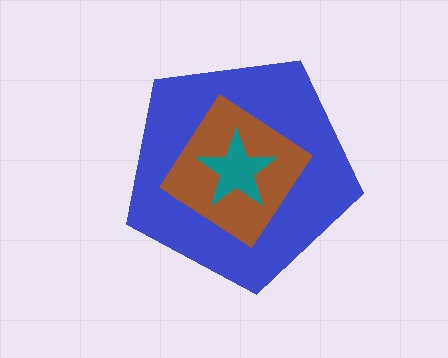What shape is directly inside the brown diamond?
The teal star.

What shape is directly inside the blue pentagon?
The brown diamond.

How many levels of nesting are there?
3.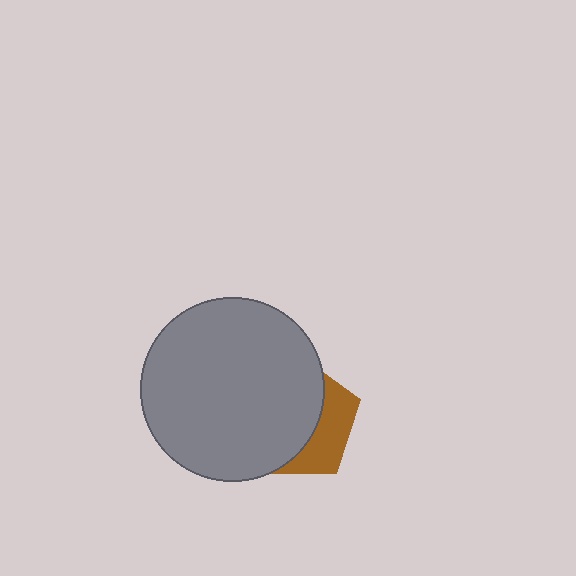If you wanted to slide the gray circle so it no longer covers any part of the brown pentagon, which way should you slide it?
Slide it left — that is the most direct way to separate the two shapes.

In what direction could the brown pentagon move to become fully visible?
The brown pentagon could move right. That would shift it out from behind the gray circle entirely.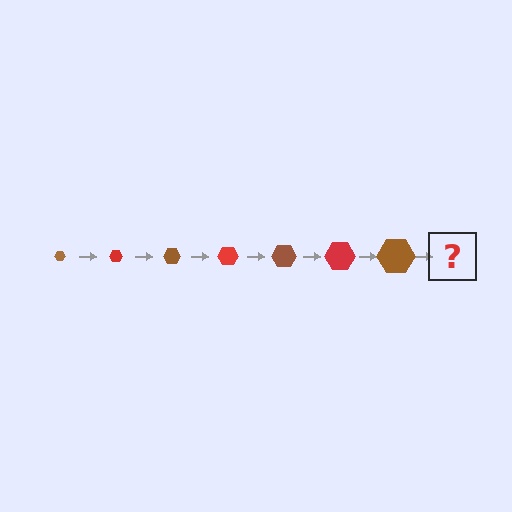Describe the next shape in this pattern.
It should be a red hexagon, larger than the previous one.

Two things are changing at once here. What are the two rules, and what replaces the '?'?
The two rules are that the hexagon grows larger each step and the color cycles through brown and red. The '?' should be a red hexagon, larger than the previous one.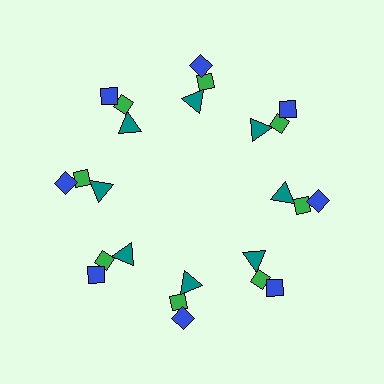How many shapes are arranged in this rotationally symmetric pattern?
There are 24 shapes, arranged in 8 groups of 3.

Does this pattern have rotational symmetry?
Yes, this pattern has 8-fold rotational symmetry. It looks the same after rotating 45 degrees around the center.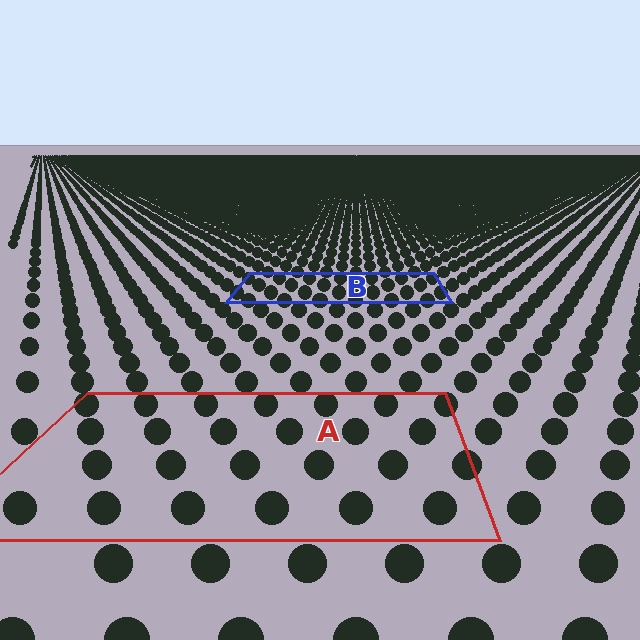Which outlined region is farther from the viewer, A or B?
Region B is farther from the viewer — the texture elements inside it appear smaller and more densely packed.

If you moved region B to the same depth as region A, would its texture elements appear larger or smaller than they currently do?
They would appear larger. At a closer depth, the same texture elements are projected at a bigger on-screen size.